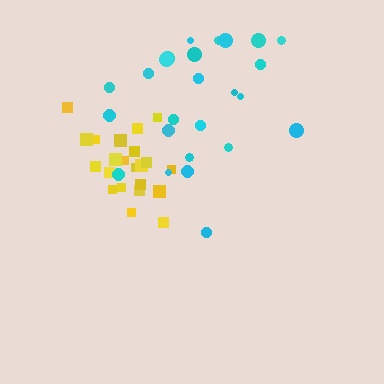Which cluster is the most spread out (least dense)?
Cyan.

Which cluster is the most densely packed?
Yellow.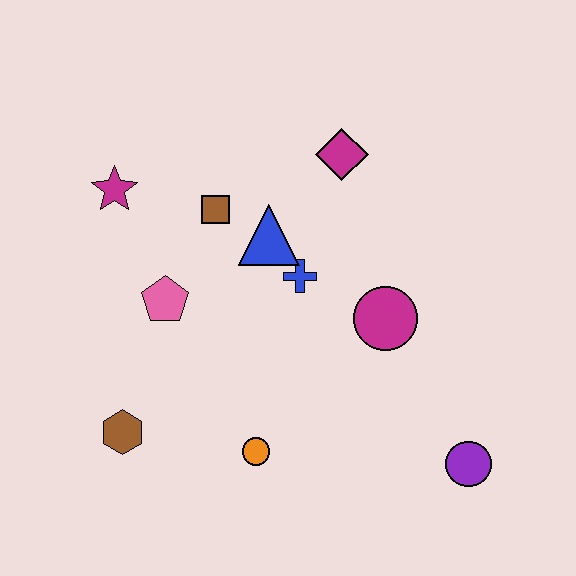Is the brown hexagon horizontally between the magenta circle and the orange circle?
No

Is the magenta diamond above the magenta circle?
Yes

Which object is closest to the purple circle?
The magenta circle is closest to the purple circle.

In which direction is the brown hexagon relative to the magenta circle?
The brown hexagon is to the left of the magenta circle.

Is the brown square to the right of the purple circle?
No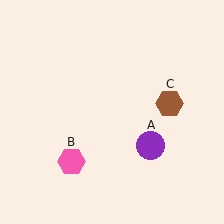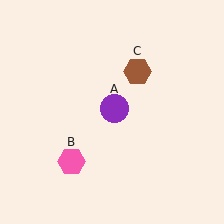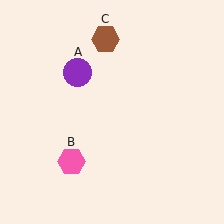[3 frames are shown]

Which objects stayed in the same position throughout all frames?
Pink hexagon (object B) remained stationary.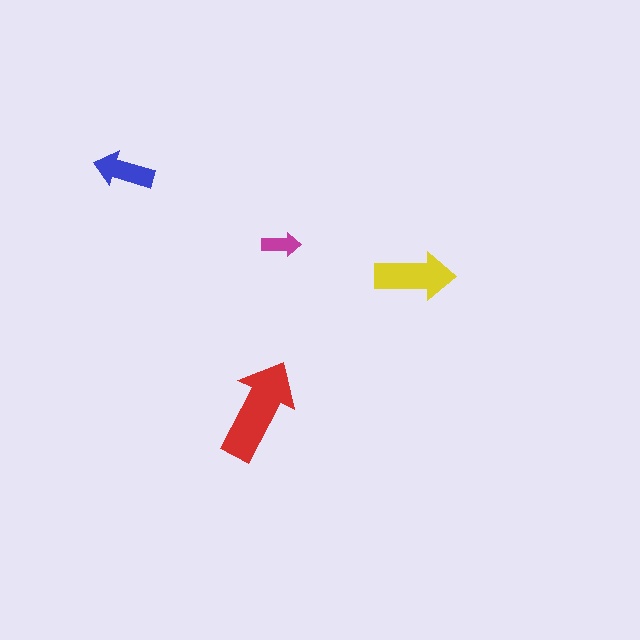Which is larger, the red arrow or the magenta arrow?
The red one.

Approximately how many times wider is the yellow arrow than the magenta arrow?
About 2 times wider.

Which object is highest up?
The blue arrow is topmost.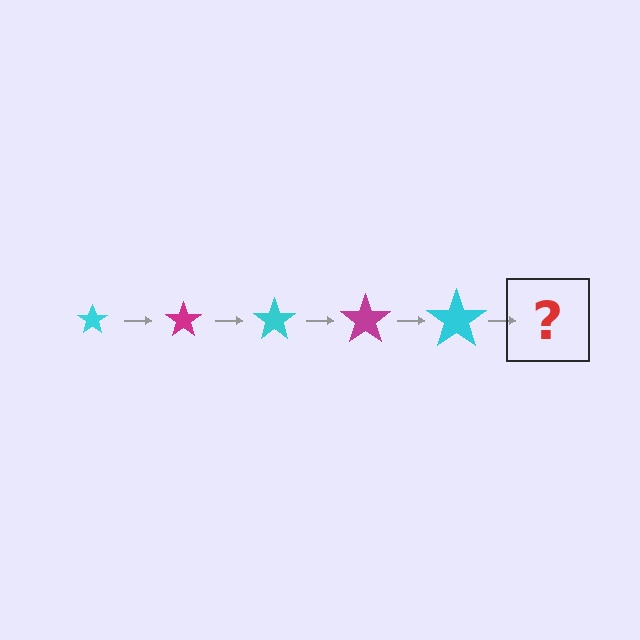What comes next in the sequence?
The next element should be a magenta star, larger than the previous one.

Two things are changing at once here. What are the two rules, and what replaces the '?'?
The two rules are that the star grows larger each step and the color cycles through cyan and magenta. The '?' should be a magenta star, larger than the previous one.